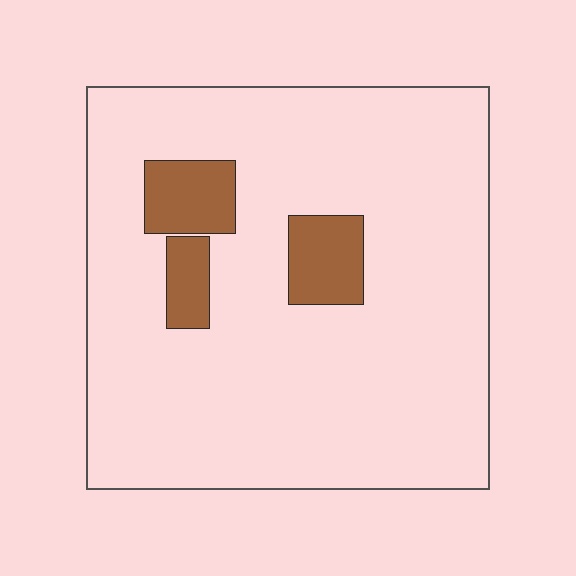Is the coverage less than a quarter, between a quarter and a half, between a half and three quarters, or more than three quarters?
Less than a quarter.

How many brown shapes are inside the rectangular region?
3.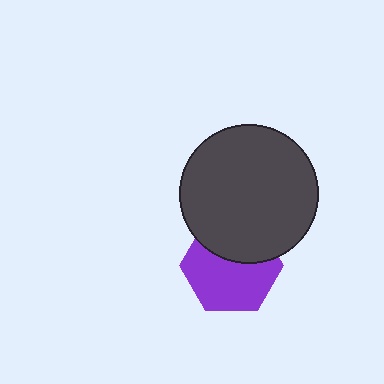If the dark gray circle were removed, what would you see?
You would see the complete purple hexagon.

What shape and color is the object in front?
The object in front is a dark gray circle.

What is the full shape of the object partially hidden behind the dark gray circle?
The partially hidden object is a purple hexagon.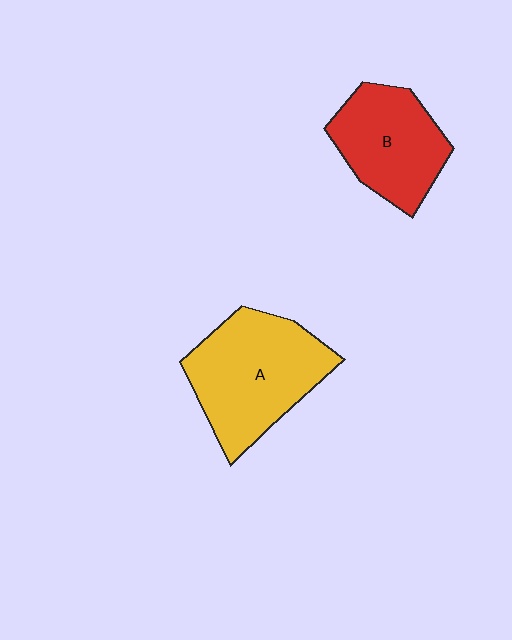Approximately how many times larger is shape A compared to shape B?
Approximately 1.3 times.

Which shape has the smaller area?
Shape B (red).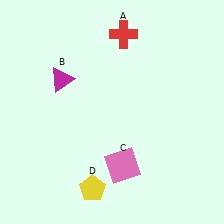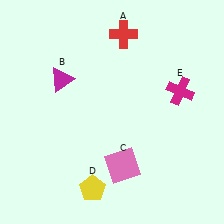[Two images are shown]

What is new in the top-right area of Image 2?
A magenta cross (E) was added in the top-right area of Image 2.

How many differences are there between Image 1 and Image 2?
There is 1 difference between the two images.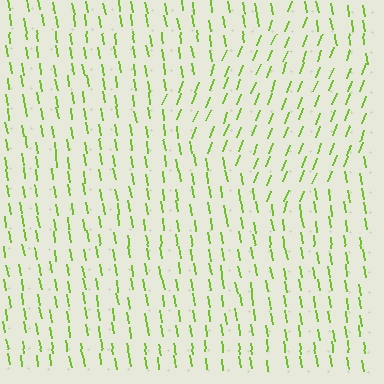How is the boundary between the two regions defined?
The boundary is defined purely by a change in line orientation (approximately 30 degrees difference). All lines are the same color and thickness.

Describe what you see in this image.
The image is filled with small lime line segments. A diamond region in the image has lines oriented differently from the surrounding lines, creating a visible texture boundary.